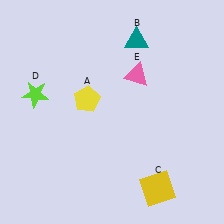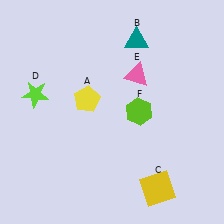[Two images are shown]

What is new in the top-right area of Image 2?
A lime hexagon (F) was added in the top-right area of Image 2.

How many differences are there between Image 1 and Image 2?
There is 1 difference between the two images.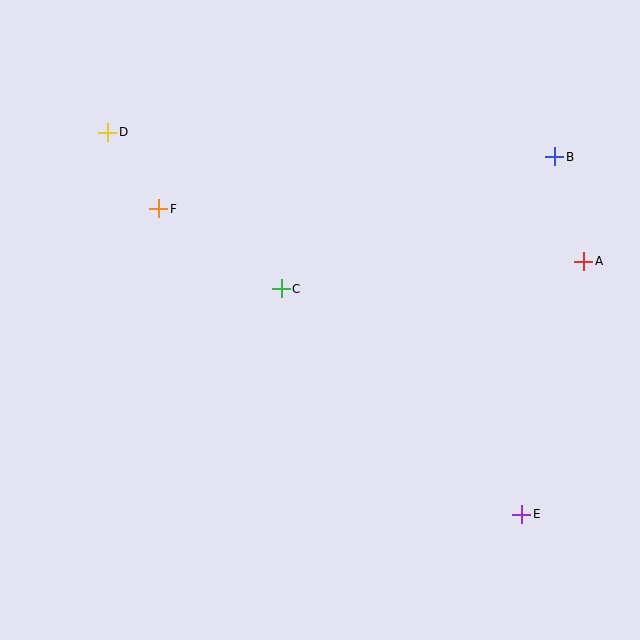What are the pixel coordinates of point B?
Point B is at (555, 157).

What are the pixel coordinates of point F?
Point F is at (159, 209).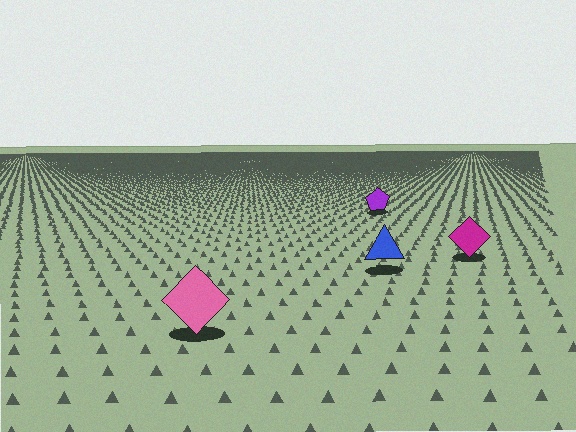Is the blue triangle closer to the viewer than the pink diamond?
No. The pink diamond is closer — you can tell from the texture gradient: the ground texture is coarser near it.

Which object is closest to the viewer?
The pink diamond is closest. The texture marks near it are larger and more spread out.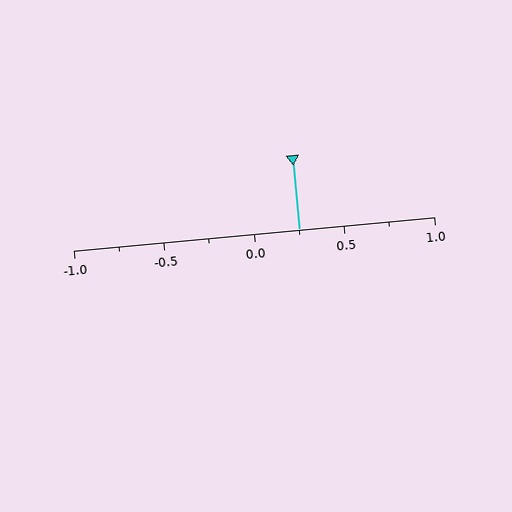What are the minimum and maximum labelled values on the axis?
The axis runs from -1.0 to 1.0.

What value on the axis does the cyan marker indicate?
The marker indicates approximately 0.25.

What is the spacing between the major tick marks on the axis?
The major ticks are spaced 0.5 apart.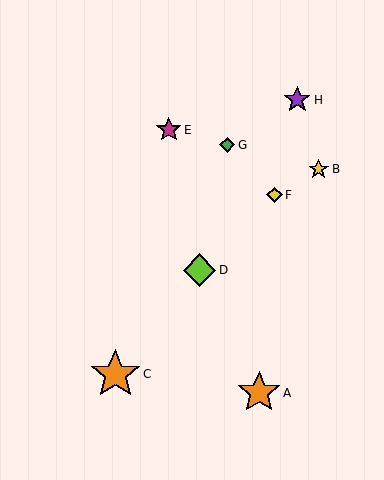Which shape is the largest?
The orange star (labeled C) is the largest.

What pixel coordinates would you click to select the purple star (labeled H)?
Click at (297, 100) to select the purple star H.